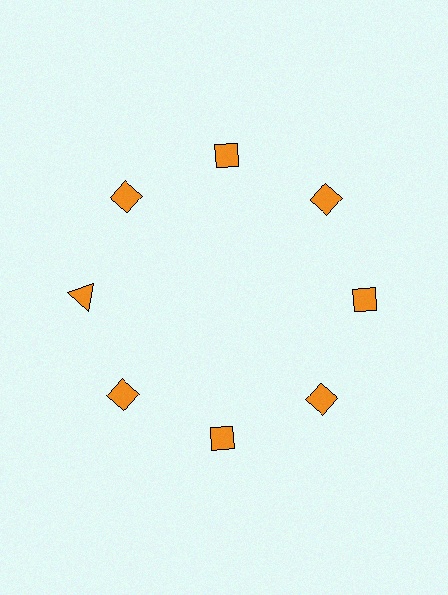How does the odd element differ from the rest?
It has a different shape: triangle instead of diamond.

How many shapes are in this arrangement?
There are 8 shapes arranged in a ring pattern.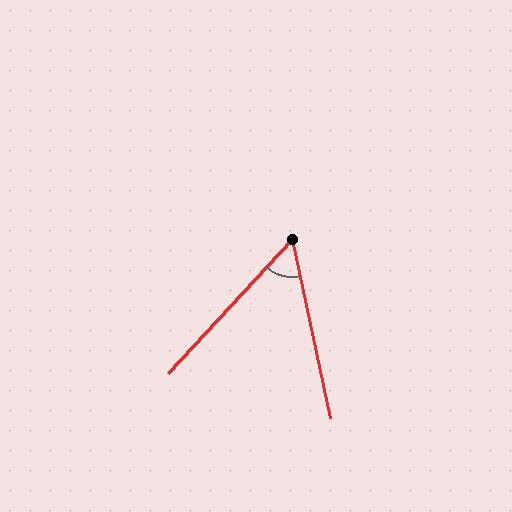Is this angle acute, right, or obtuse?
It is acute.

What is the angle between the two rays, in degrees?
Approximately 55 degrees.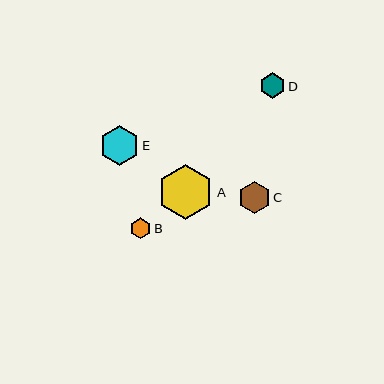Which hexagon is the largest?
Hexagon A is the largest with a size of approximately 55 pixels.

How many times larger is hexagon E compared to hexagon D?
Hexagon E is approximately 1.6 times the size of hexagon D.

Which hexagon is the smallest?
Hexagon B is the smallest with a size of approximately 21 pixels.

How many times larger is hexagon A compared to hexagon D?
Hexagon A is approximately 2.2 times the size of hexagon D.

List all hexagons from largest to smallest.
From largest to smallest: A, E, C, D, B.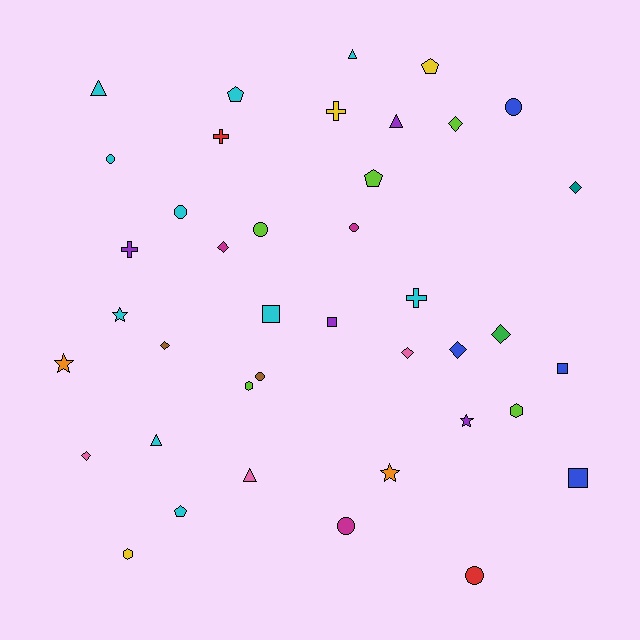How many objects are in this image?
There are 40 objects.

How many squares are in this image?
There are 4 squares.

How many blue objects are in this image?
There are 4 blue objects.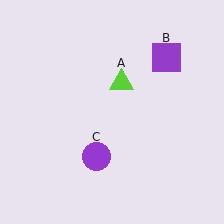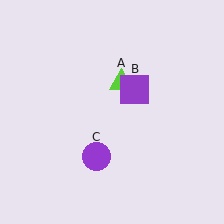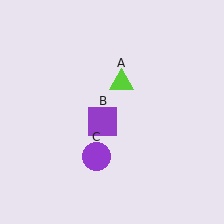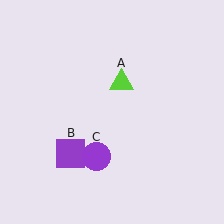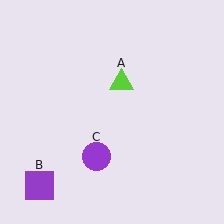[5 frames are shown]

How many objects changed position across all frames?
1 object changed position: purple square (object B).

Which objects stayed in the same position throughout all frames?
Lime triangle (object A) and purple circle (object C) remained stationary.